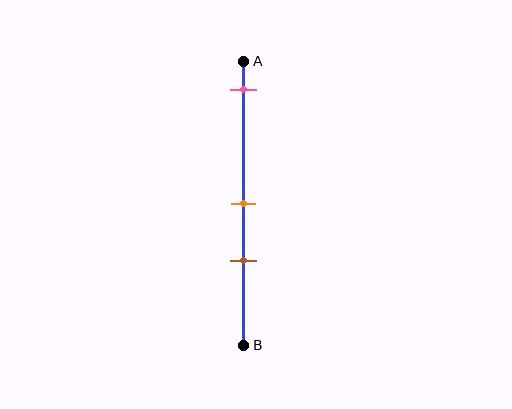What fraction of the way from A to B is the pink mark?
The pink mark is approximately 10% (0.1) of the way from A to B.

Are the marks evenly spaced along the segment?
No, the marks are not evenly spaced.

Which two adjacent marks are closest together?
The orange and brown marks are the closest adjacent pair.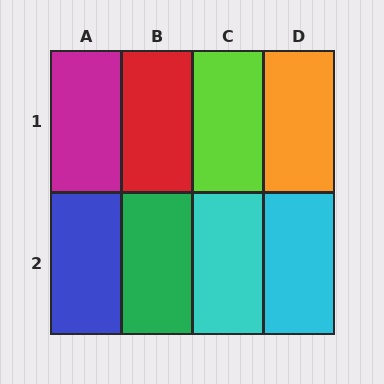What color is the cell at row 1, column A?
Magenta.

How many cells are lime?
1 cell is lime.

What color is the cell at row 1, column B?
Red.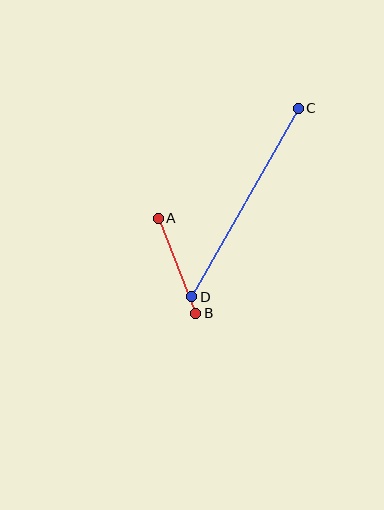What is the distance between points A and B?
The distance is approximately 102 pixels.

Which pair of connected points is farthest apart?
Points C and D are farthest apart.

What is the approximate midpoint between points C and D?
The midpoint is at approximately (245, 202) pixels.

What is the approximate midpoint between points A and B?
The midpoint is at approximately (177, 266) pixels.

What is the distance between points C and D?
The distance is approximately 217 pixels.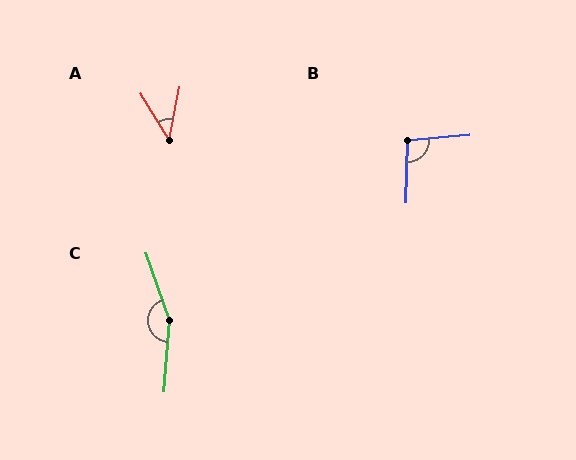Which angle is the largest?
C, at approximately 157 degrees.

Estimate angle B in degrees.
Approximately 96 degrees.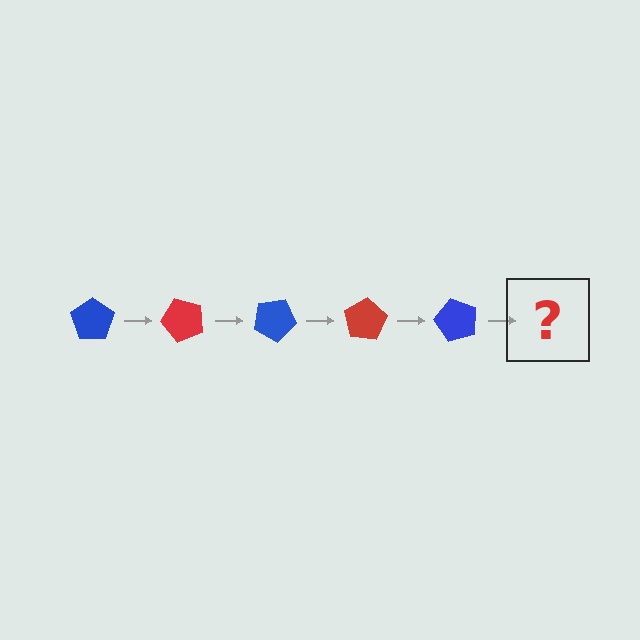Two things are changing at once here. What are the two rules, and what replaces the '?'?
The two rules are that it rotates 50 degrees each step and the color cycles through blue and red. The '?' should be a red pentagon, rotated 250 degrees from the start.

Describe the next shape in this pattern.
It should be a red pentagon, rotated 250 degrees from the start.